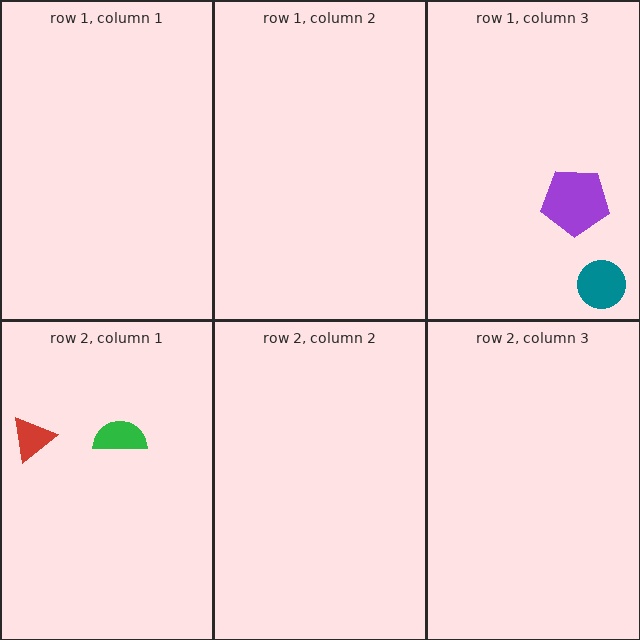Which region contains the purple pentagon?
The row 1, column 3 region.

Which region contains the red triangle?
The row 2, column 1 region.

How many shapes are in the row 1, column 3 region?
2.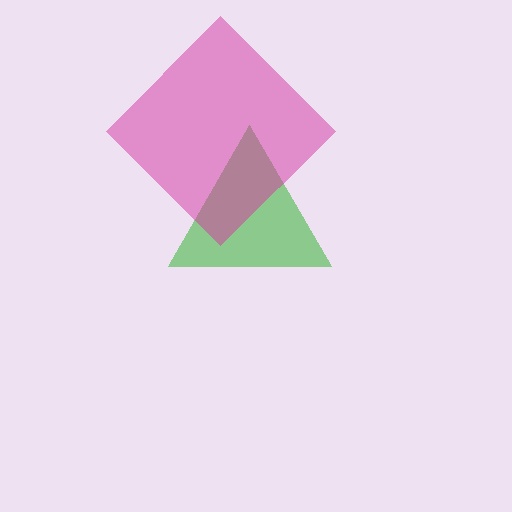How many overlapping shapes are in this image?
There are 2 overlapping shapes in the image.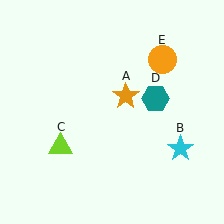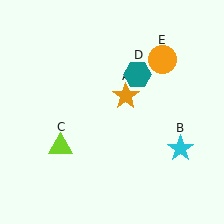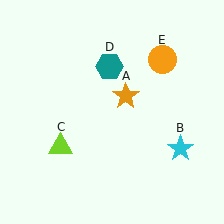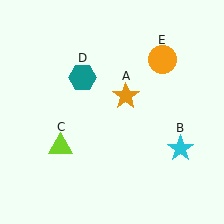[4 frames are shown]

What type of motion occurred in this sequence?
The teal hexagon (object D) rotated counterclockwise around the center of the scene.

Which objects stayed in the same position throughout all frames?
Orange star (object A) and cyan star (object B) and lime triangle (object C) and orange circle (object E) remained stationary.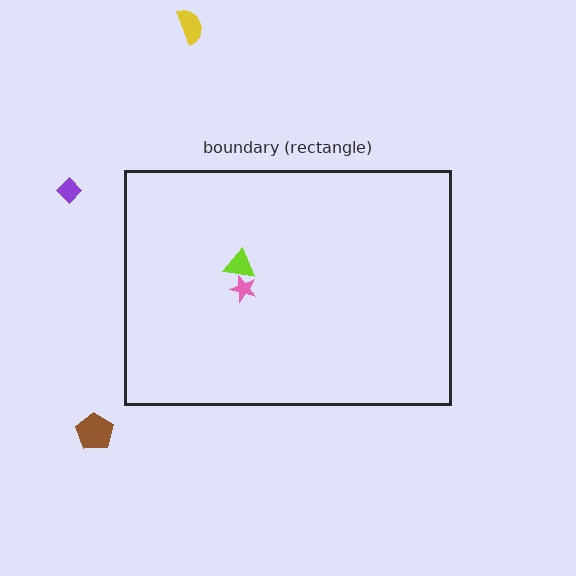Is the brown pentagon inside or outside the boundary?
Outside.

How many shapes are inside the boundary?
2 inside, 3 outside.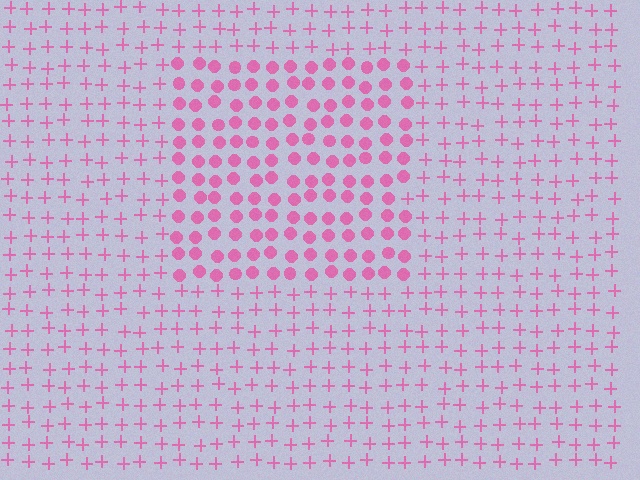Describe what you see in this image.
The image is filled with small pink elements arranged in a uniform grid. A rectangle-shaped region contains circles, while the surrounding area contains plus signs. The boundary is defined purely by the change in element shape.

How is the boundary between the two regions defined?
The boundary is defined by a change in element shape: circles inside vs. plus signs outside. All elements share the same color and spacing.